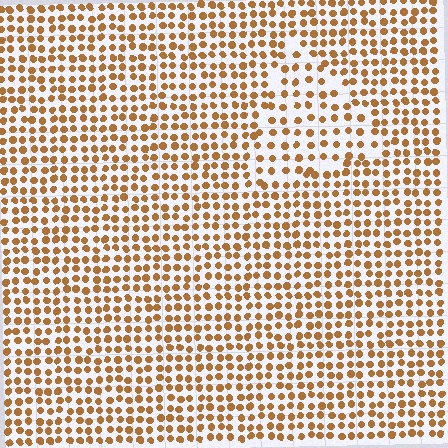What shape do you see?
I see a triangle.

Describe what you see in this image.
The image contains small brown elements arranged at two different densities. A triangle-shaped region is visible where the elements are less densely packed than the surrounding area.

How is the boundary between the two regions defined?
The boundary is defined by a change in element density (approximately 1.6x ratio). All elements are the same color, size, and shape.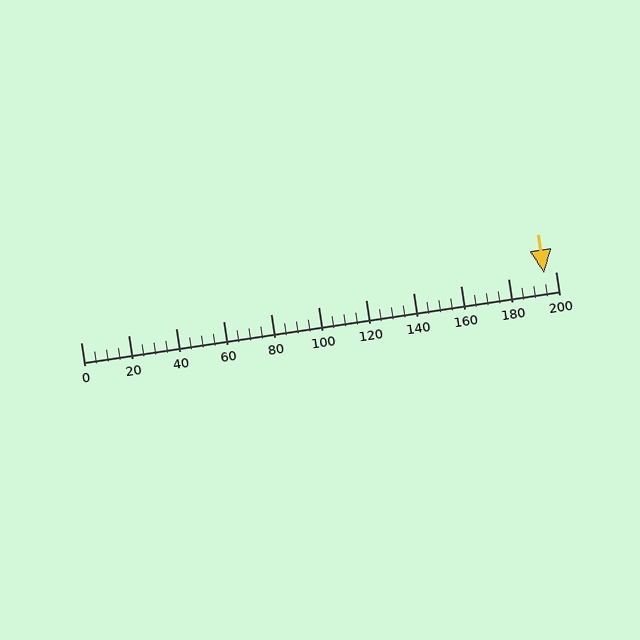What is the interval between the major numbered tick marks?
The major tick marks are spaced 20 units apart.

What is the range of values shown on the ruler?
The ruler shows values from 0 to 200.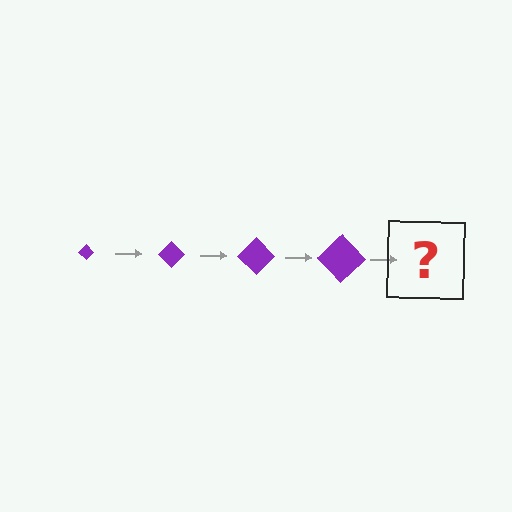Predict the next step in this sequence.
The next step is a purple diamond, larger than the previous one.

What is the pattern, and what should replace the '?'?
The pattern is that the diamond gets progressively larger each step. The '?' should be a purple diamond, larger than the previous one.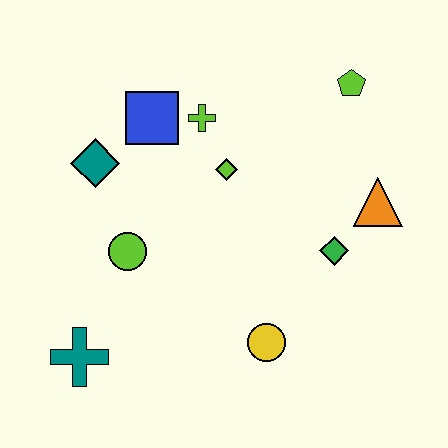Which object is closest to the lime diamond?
The lime cross is closest to the lime diamond.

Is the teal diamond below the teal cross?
No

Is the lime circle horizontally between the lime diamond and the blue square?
No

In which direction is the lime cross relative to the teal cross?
The lime cross is above the teal cross.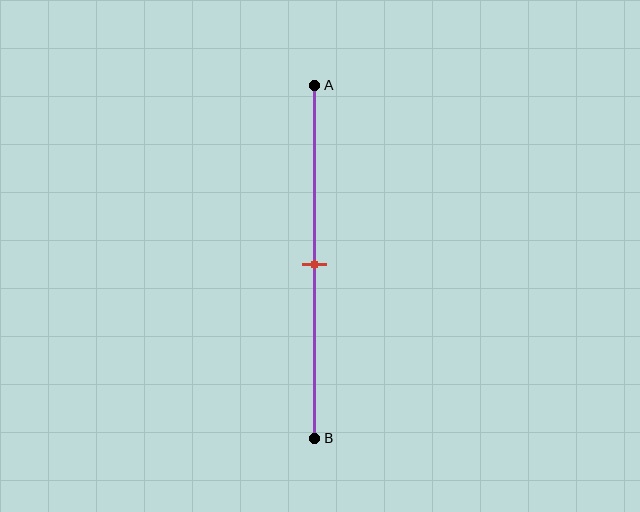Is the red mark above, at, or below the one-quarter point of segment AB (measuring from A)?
The red mark is below the one-quarter point of segment AB.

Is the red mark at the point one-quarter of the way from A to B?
No, the mark is at about 50% from A, not at the 25% one-quarter point.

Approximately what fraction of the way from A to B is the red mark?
The red mark is approximately 50% of the way from A to B.